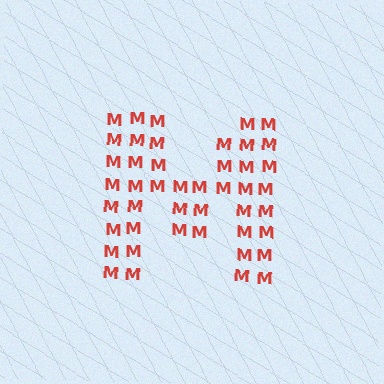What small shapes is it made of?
It is made of small letter M's.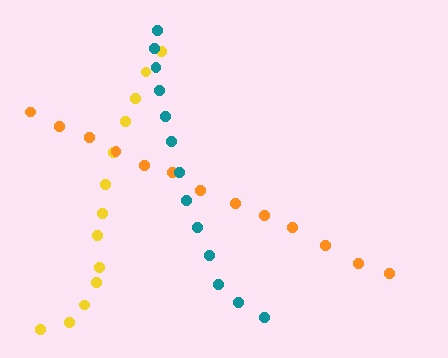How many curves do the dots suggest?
There are 3 distinct paths.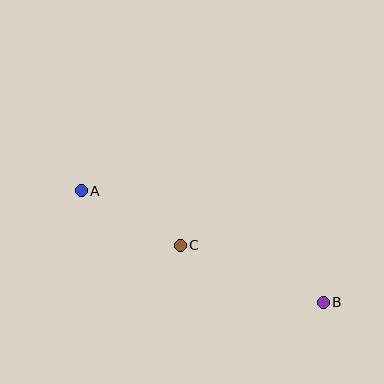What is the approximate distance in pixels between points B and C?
The distance between B and C is approximately 154 pixels.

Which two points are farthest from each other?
Points A and B are farthest from each other.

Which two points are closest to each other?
Points A and C are closest to each other.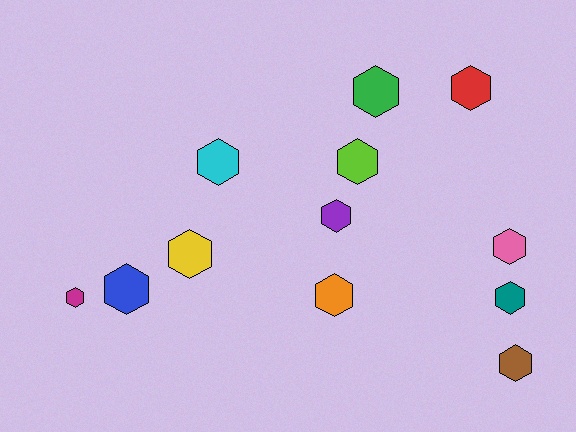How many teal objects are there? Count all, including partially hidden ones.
There is 1 teal object.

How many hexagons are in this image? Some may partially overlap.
There are 12 hexagons.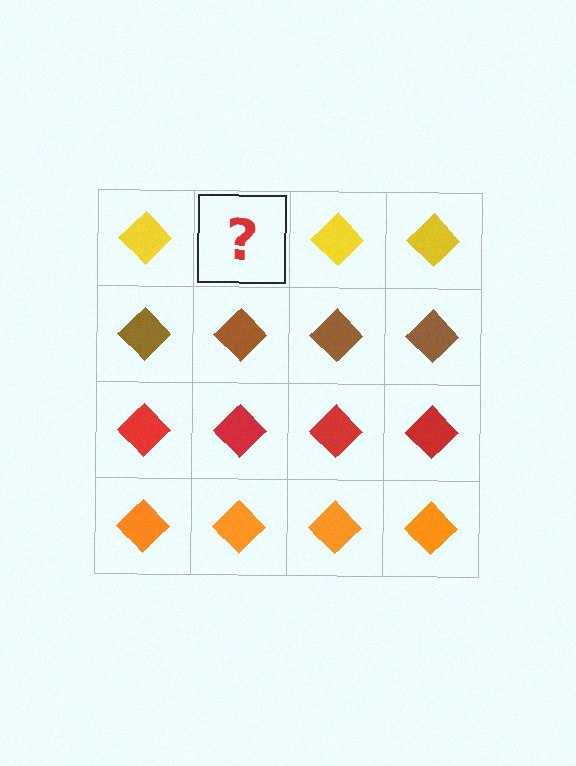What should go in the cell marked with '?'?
The missing cell should contain a yellow diamond.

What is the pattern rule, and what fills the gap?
The rule is that each row has a consistent color. The gap should be filled with a yellow diamond.